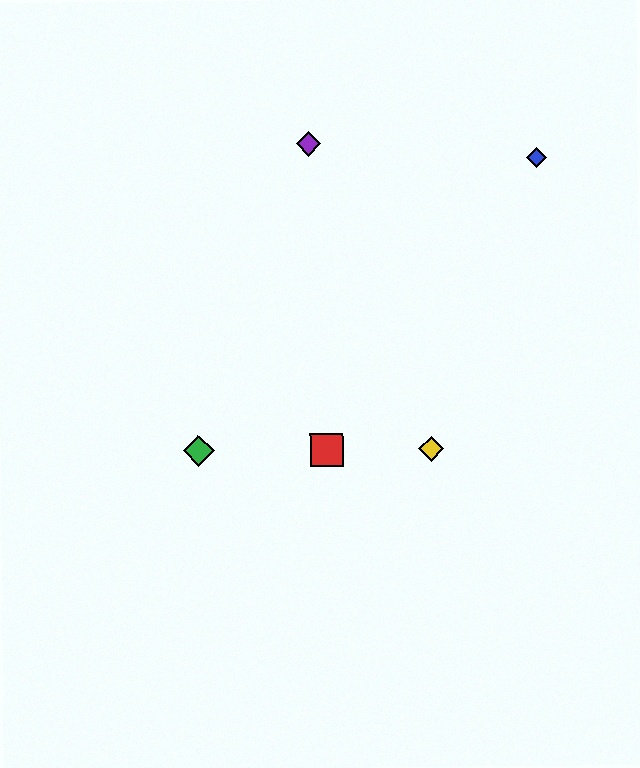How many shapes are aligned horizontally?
3 shapes (the red square, the green diamond, the yellow diamond) are aligned horizontally.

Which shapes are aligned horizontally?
The red square, the green diamond, the yellow diamond are aligned horizontally.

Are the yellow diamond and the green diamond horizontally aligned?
Yes, both are at y≈449.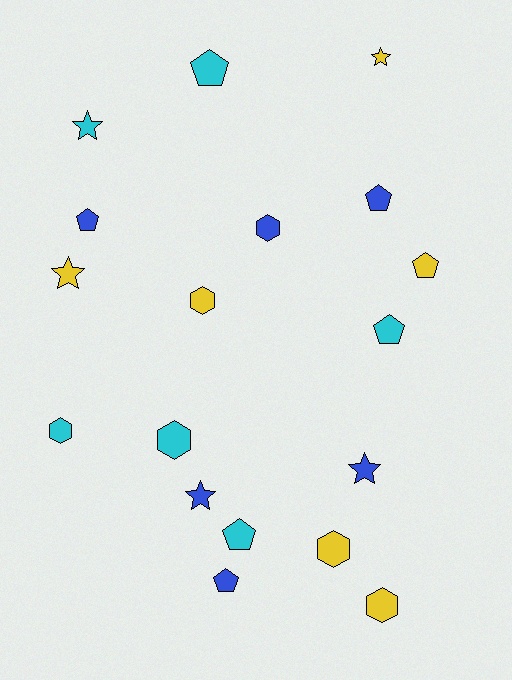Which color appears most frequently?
Cyan, with 6 objects.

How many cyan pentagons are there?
There are 3 cyan pentagons.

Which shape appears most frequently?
Pentagon, with 7 objects.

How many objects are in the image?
There are 18 objects.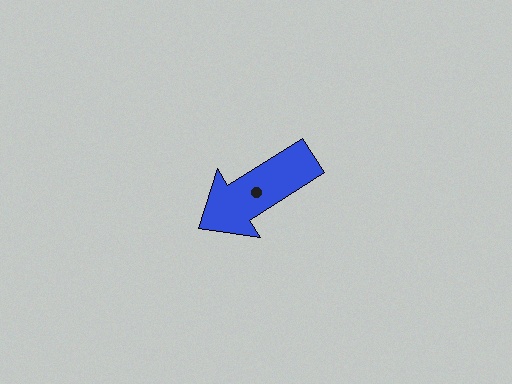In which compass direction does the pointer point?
Southwest.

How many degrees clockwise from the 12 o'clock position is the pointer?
Approximately 238 degrees.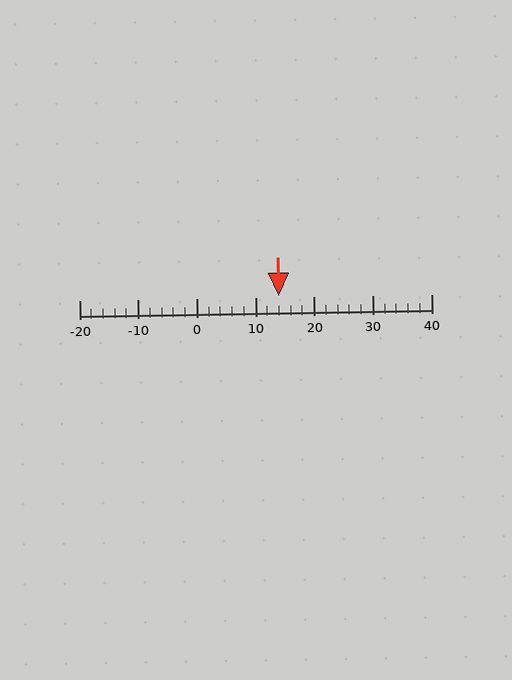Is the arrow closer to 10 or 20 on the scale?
The arrow is closer to 10.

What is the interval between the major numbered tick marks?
The major tick marks are spaced 10 units apart.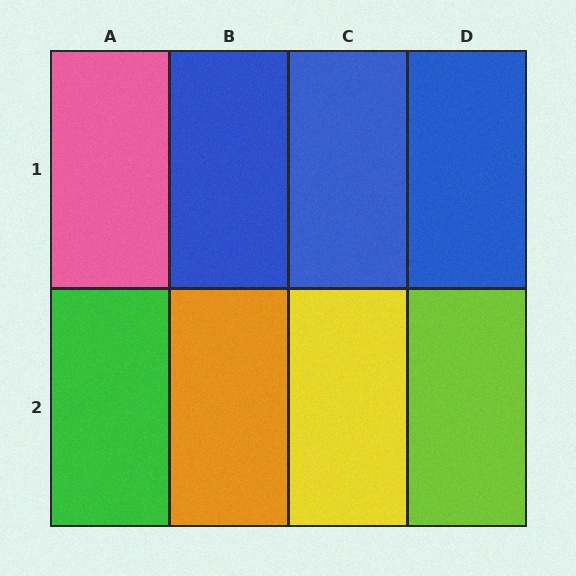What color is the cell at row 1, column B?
Blue.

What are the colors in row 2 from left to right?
Green, orange, yellow, lime.